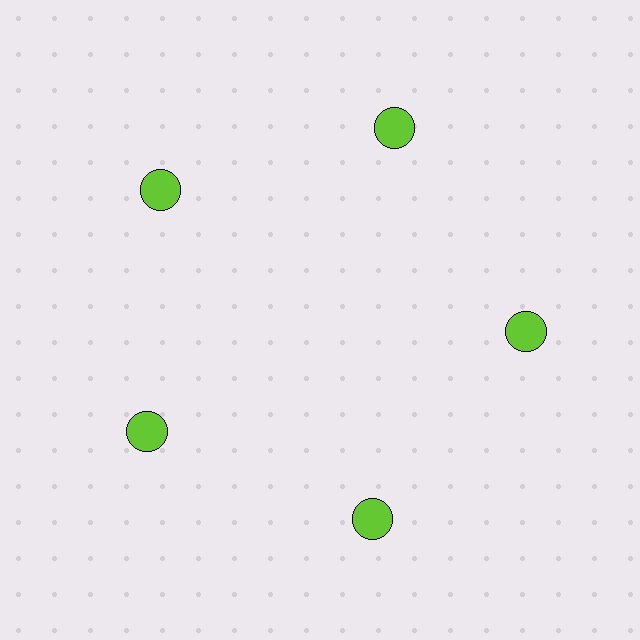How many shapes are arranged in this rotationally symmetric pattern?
There are 5 shapes, arranged in 5 groups of 1.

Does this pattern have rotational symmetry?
Yes, this pattern has 5-fold rotational symmetry. It looks the same after rotating 72 degrees around the center.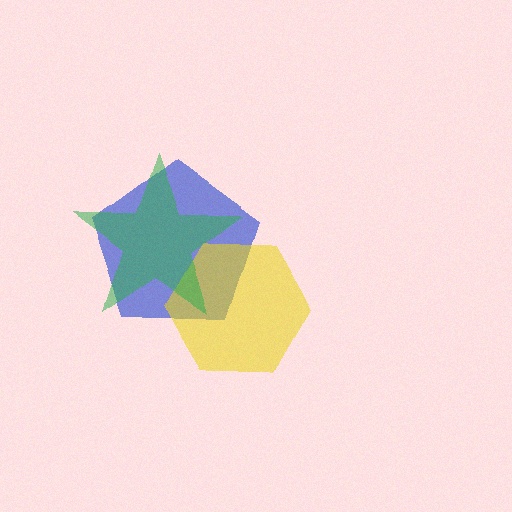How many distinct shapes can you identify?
There are 3 distinct shapes: a blue pentagon, a yellow hexagon, a green star.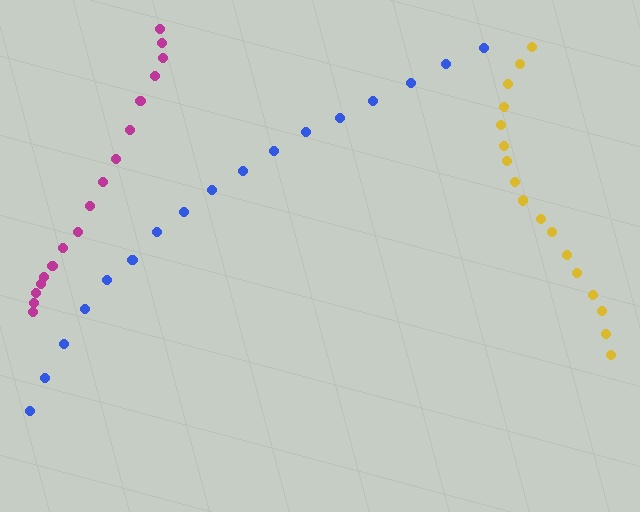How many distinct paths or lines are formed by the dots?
There are 3 distinct paths.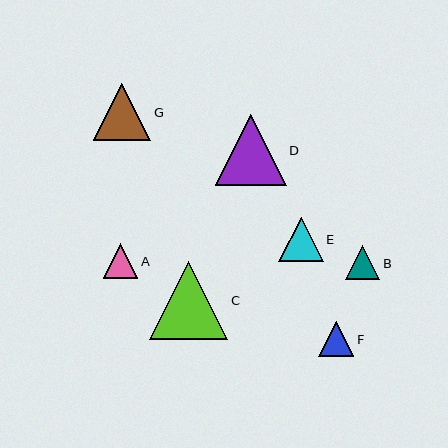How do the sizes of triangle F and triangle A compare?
Triangle F and triangle A are approximately the same size.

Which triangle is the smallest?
Triangle B is the smallest with a size of approximately 34 pixels.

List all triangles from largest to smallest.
From largest to smallest: C, D, G, E, F, A, B.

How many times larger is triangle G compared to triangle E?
Triangle G is approximately 1.3 times the size of triangle E.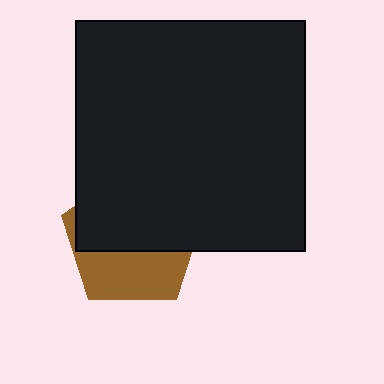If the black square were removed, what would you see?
You would see the complete brown pentagon.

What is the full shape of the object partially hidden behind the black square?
The partially hidden object is a brown pentagon.